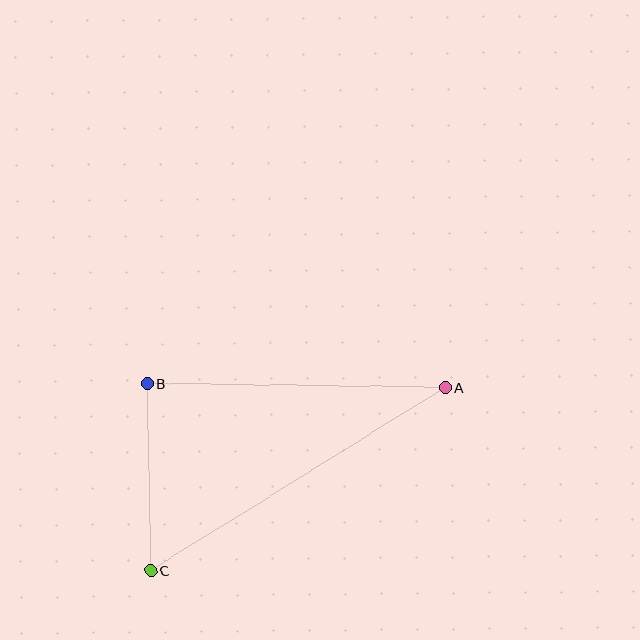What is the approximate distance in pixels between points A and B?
The distance between A and B is approximately 298 pixels.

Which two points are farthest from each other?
Points A and C are farthest from each other.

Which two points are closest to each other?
Points B and C are closest to each other.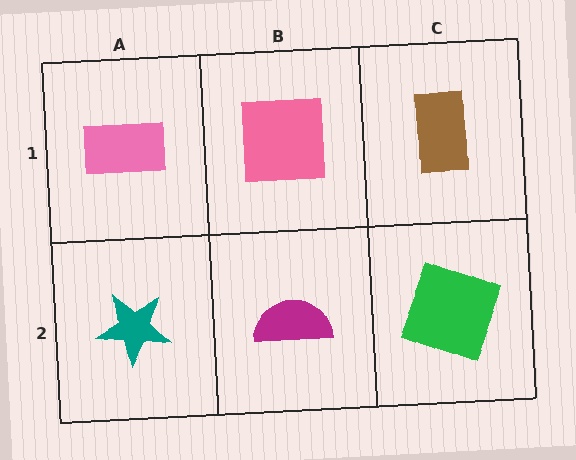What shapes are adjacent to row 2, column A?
A pink rectangle (row 1, column A), a magenta semicircle (row 2, column B).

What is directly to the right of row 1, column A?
A pink square.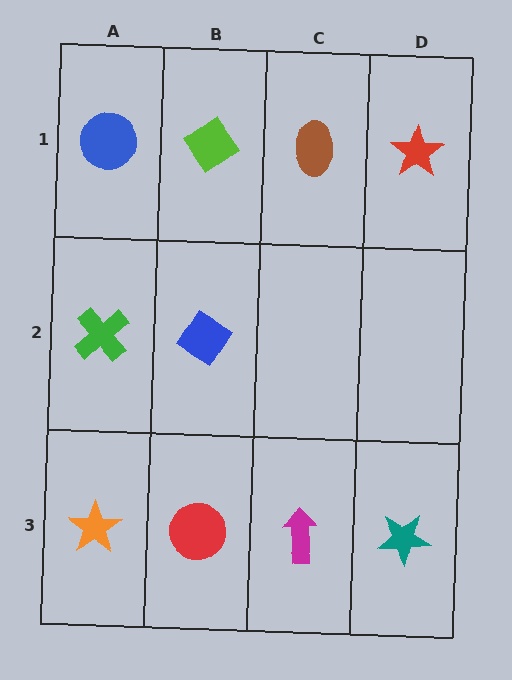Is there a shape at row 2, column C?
No, that cell is empty.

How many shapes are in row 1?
4 shapes.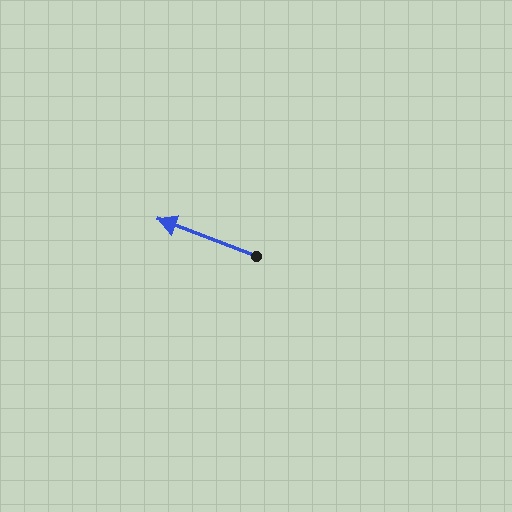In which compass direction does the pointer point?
West.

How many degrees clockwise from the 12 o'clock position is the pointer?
Approximately 291 degrees.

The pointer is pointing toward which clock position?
Roughly 10 o'clock.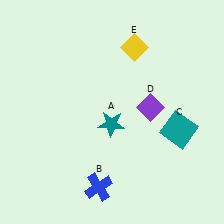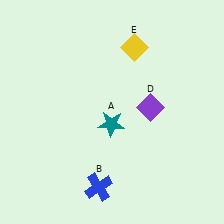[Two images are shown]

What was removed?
The teal square (C) was removed in Image 2.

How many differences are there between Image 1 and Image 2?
There is 1 difference between the two images.